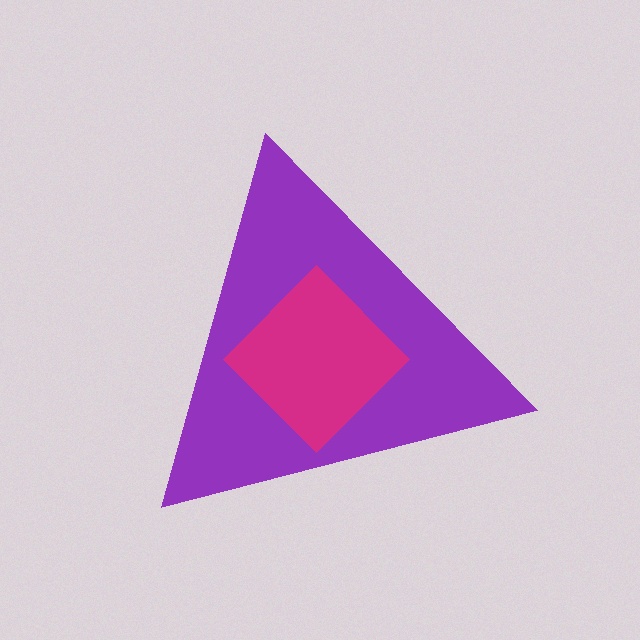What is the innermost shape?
The magenta diamond.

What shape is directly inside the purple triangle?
The magenta diamond.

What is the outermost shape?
The purple triangle.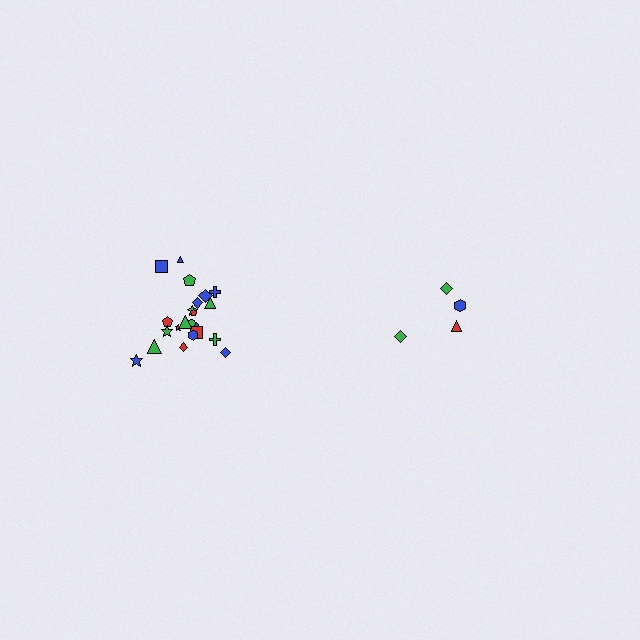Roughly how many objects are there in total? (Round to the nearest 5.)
Roughly 25 objects in total.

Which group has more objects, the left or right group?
The left group.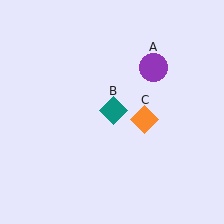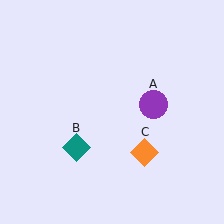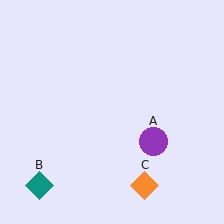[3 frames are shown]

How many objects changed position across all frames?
3 objects changed position: purple circle (object A), teal diamond (object B), orange diamond (object C).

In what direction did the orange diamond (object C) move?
The orange diamond (object C) moved down.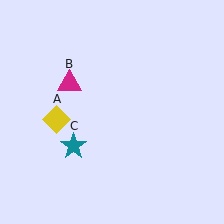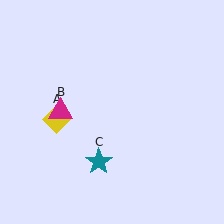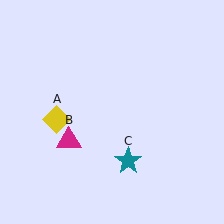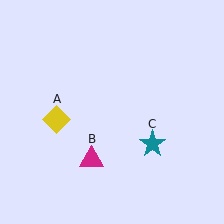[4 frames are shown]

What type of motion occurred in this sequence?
The magenta triangle (object B), teal star (object C) rotated counterclockwise around the center of the scene.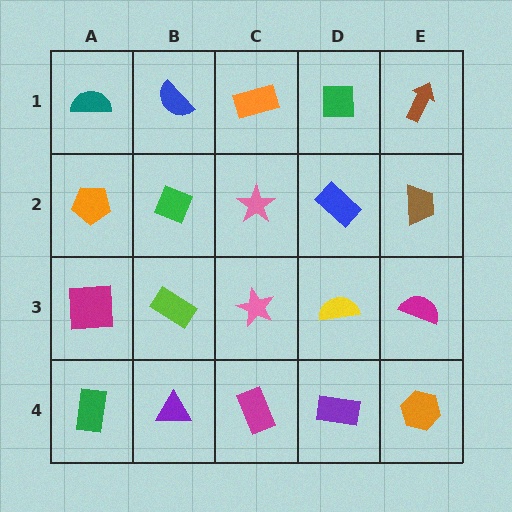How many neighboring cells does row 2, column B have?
4.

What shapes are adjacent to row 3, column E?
A brown trapezoid (row 2, column E), an orange hexagon (row 4, column E), a yellow semicircle (row 3, column D).